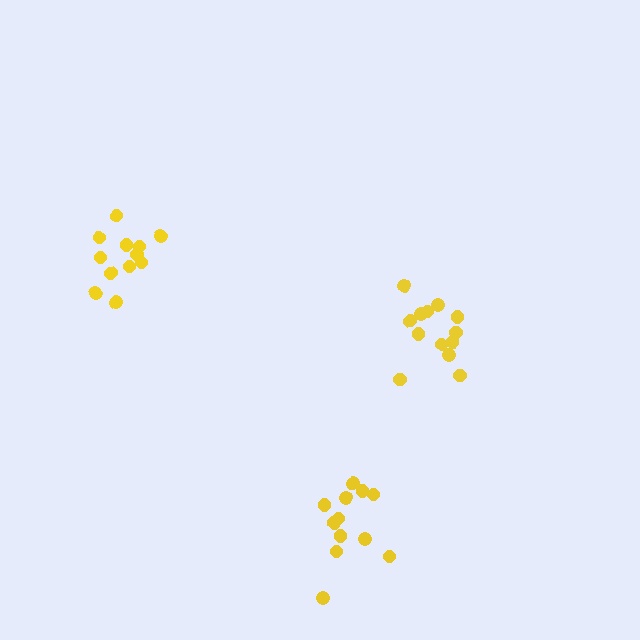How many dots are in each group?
Group 1: 12 dots, Group 2: 13 dots, Group 3: 12 dots (37 total).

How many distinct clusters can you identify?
There are 3 distinct clusters.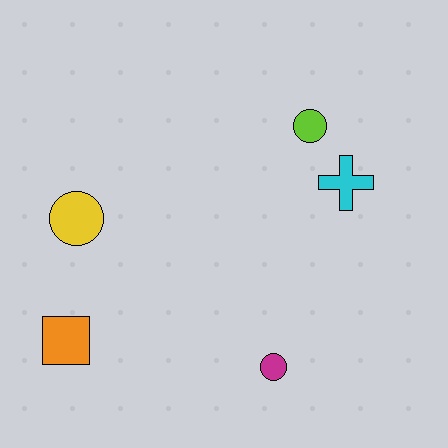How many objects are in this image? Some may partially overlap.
There are 5 objects.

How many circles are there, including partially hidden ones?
There are 3 circles.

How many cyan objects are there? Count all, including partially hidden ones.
There is 1 cyan object.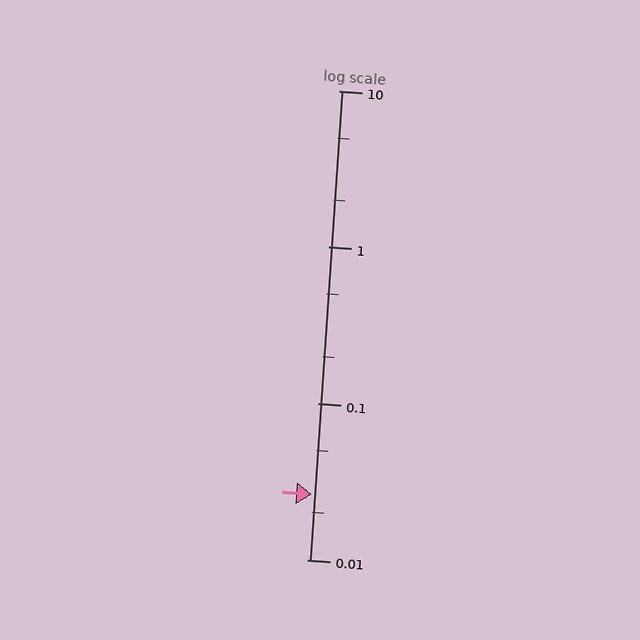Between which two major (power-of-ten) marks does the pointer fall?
The pointer is between 0.01 and 0.1.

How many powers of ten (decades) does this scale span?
The scale spans 3 decades, from 0.01 to 10.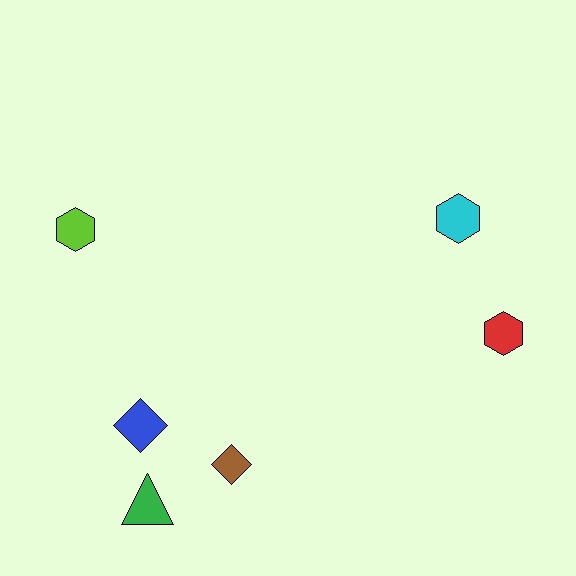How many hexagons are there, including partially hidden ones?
There are 3 hexagons.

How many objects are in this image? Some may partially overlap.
There are 6 objects.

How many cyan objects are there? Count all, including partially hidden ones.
There is 1 cyan object.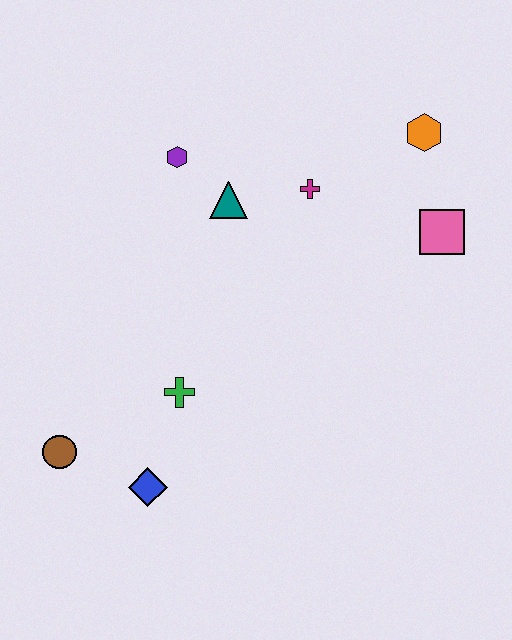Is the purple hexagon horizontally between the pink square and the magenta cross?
No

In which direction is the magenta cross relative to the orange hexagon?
The magenta cross is to the left of the orange hexagon.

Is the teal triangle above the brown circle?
Yes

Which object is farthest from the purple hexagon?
The blue diamond is farthest from the purple hexagon.